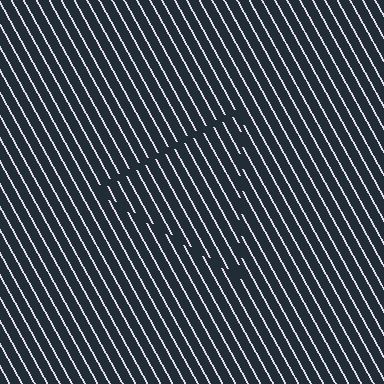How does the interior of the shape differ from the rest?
The interior of the shape contains the same grating, shifted by half a period — the contour is defined by the phase discontinuity where line-ends from the inner and outer gratings abut.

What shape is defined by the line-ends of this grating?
An illusory triangle. The interior of the shape contains the same grating, shifted by half a period — the contour is defined by the phase discontinuity where line-ends from the inner and outer gratings abut.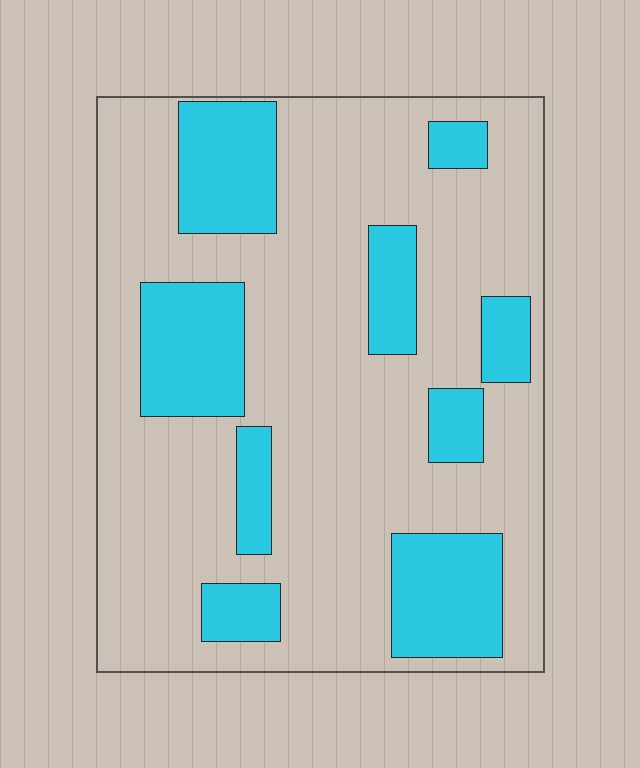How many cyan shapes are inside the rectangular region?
9.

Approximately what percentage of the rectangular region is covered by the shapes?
Approximately 25%.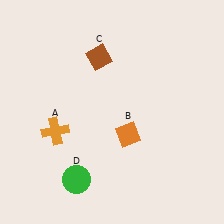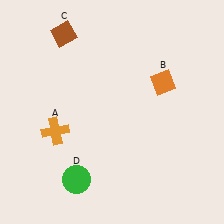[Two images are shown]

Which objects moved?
The objects that moved are: the orange diamond (B), the brown diamond (C).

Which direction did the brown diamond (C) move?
The brown diamond (C) moved left.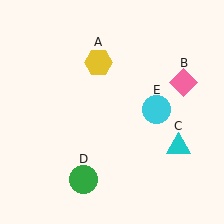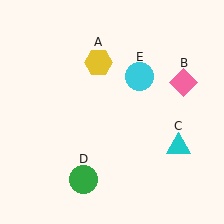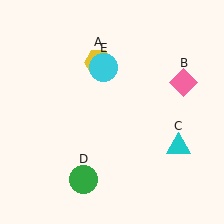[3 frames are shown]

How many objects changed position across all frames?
1 object changed position: cyan circle (object E).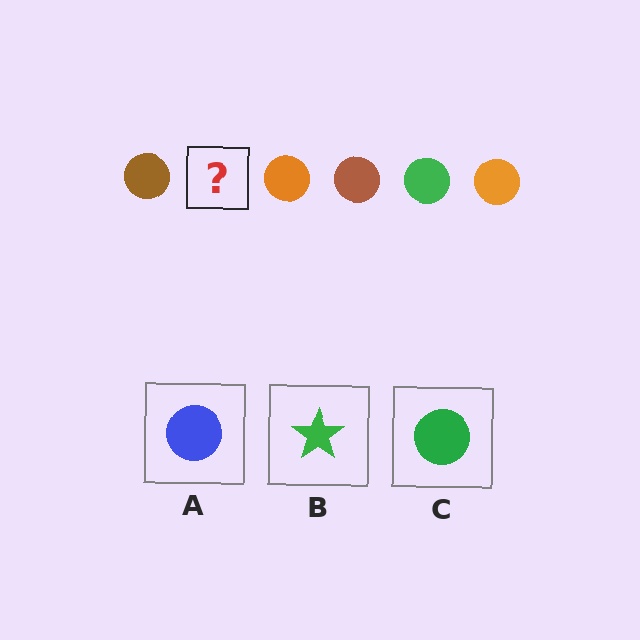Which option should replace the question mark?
Option C.